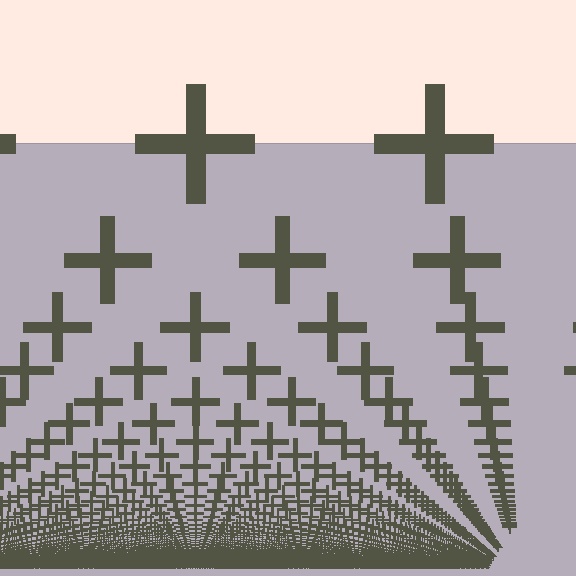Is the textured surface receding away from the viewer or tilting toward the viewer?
The surface appears to tilt toward the viewer. Texture elements get larger and sparser toward the top.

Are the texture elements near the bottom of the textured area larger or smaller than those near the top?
Smaller. The gradient is inverted — elements near the bottom are smaller and denser.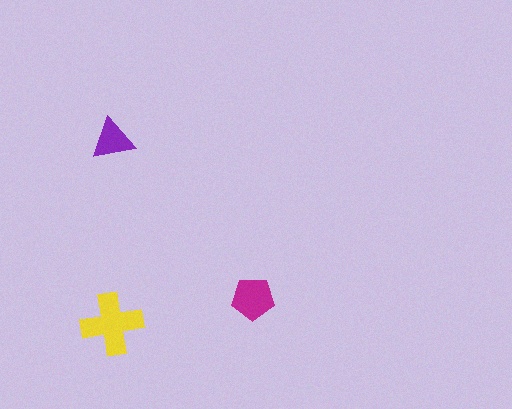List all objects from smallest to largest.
The purple triangle, the magenta pentagon, the yellow cross.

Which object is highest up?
The purple triangle is topmost.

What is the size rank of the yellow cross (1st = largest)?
1st.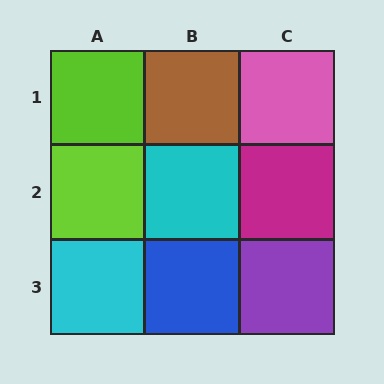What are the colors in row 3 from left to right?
Cyan, blue, purple.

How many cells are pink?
1 cell is pink.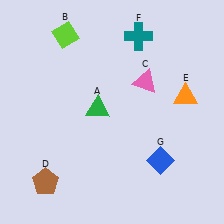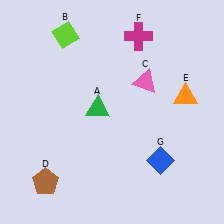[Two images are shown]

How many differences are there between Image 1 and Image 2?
There is 1 difference between the two images.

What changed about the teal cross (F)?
In Image 1, F is teal. In Image 2, it changed to magenta.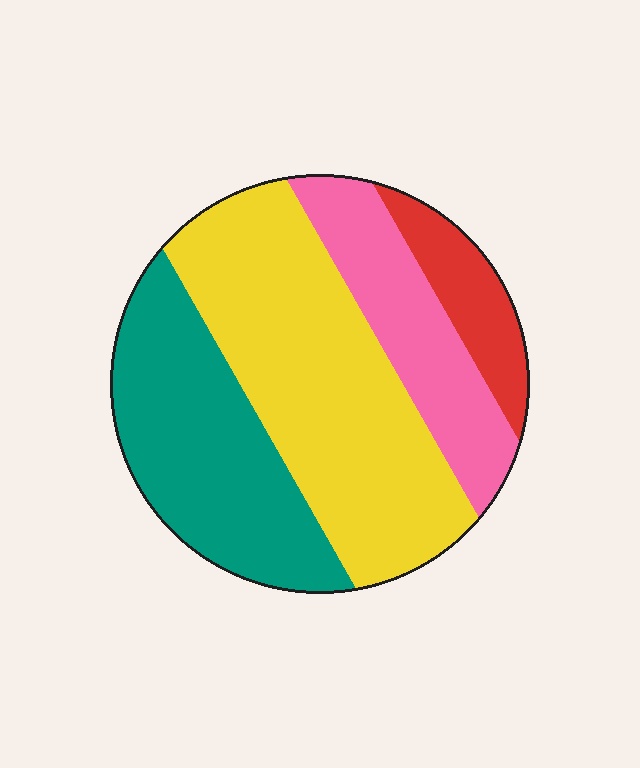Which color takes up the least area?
Red, at roughly 10%.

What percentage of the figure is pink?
Pink takes up between a sixth and a third of the figure.